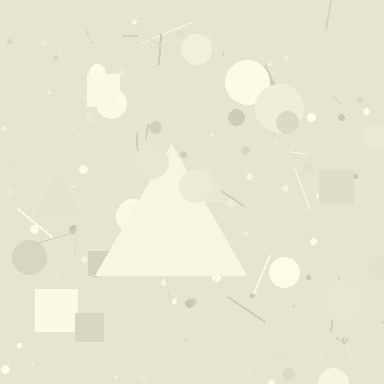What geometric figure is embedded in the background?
A triangle is embedded in the background.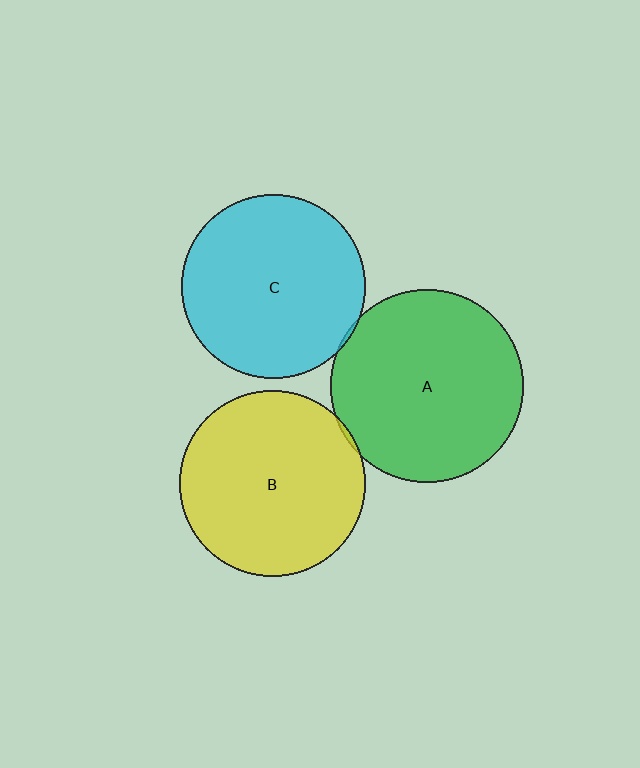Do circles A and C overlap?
Yes.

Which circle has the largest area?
Circle A (green).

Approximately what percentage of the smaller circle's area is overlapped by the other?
Approximately 5%.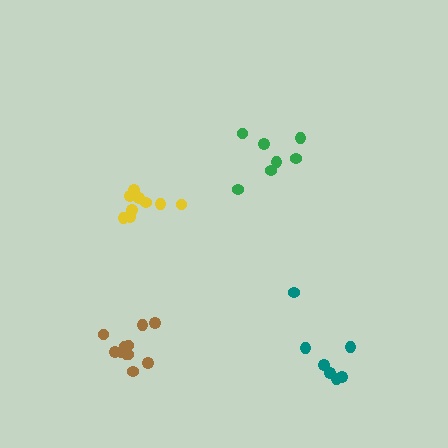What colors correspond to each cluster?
The clusters are colored: yellow, green, teal, brown.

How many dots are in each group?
Group 1: 9 dots, Group 2: 7 dots, Group 3: 7 dots, Group 4: 11 dots (34 total).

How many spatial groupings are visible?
There are 4 spatial groupings.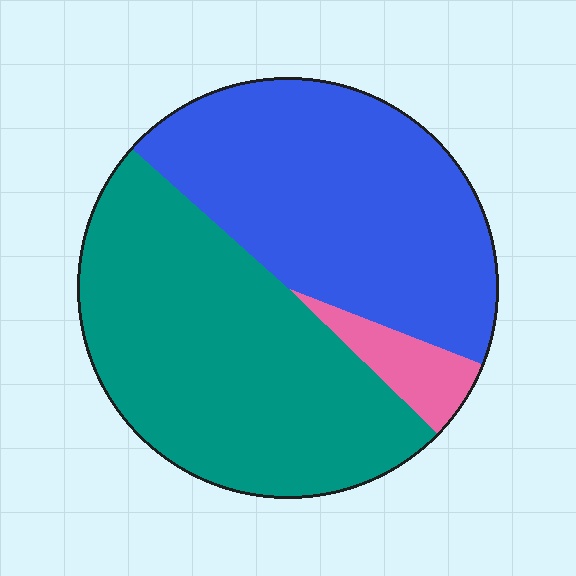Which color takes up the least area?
Pink, at roughly 5%.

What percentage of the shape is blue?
Blue covers about 45% of the shape.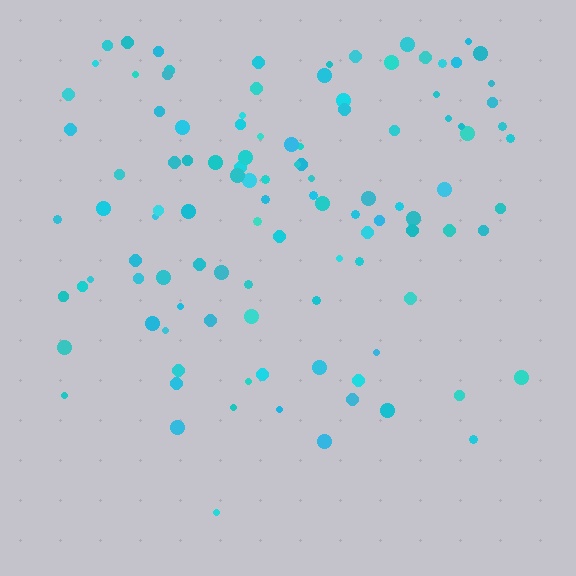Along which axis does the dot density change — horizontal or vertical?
Vertical.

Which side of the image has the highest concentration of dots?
The top.